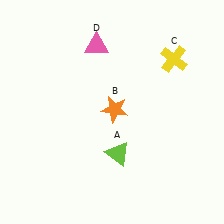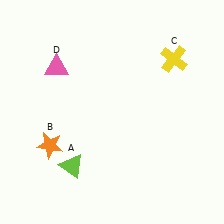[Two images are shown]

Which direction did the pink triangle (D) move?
The pink triangle (D) moved left.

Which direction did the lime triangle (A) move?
The lime triangle (A) moved left.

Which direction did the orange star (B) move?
The orange star (B) moved left.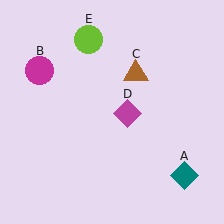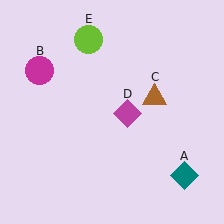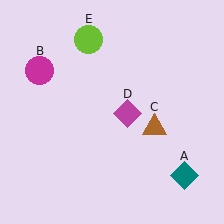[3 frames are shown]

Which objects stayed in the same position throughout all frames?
Teal diamond (object A) and magenta circle (object B) and magenta diamond (object D) and lime circle (object E) remained stationary.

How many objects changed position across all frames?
1 object changed position: brown triangle (object C).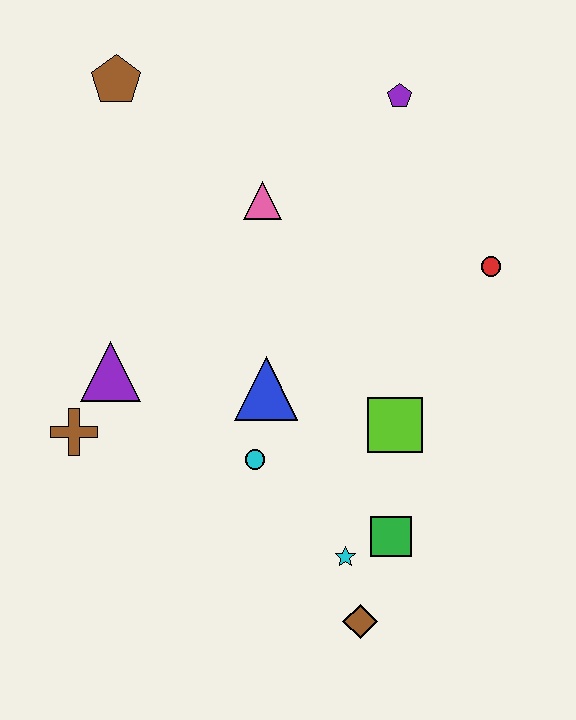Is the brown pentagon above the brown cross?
Yes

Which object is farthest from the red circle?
The brown cross is farthest from the red circle.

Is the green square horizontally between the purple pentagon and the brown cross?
Yes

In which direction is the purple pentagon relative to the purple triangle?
The purple pentagon is to the right of the purple triangle.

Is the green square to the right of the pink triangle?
Yes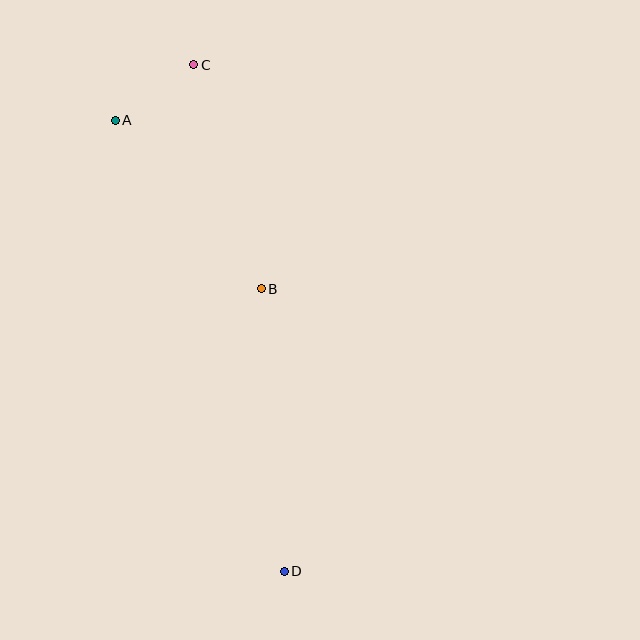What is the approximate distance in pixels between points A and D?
The distance between A and D is approximately 482 pixels.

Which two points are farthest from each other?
Points C and D are farthest from each other.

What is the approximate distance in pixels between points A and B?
The distance between A and B is approximately 223 pixels.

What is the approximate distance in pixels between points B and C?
The distance between B and C is approximately 234 pixels.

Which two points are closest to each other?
Points A and C are closest to each other.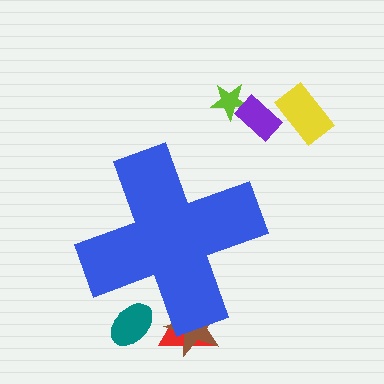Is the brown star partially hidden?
Yes, the brown star is partially hidden behind the blue cross.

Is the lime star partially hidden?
No, the lime star is fully visible.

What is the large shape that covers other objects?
A blue cross.